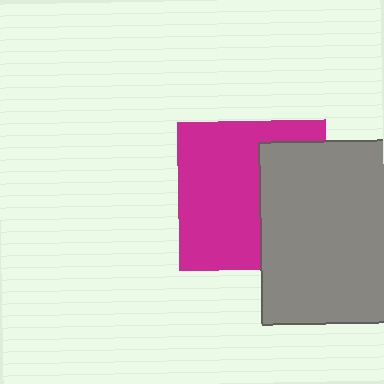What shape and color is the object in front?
The object in front is a gray square.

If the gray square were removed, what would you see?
You would see the complete magenta square.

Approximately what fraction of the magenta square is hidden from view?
Roughly 39% of the magenta square is hidden behind the gray square.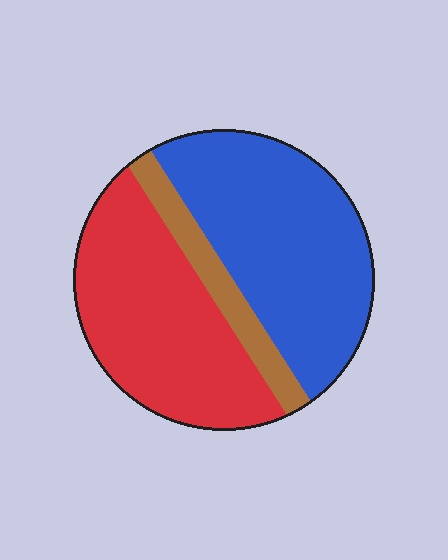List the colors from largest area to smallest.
From largest to smallest: blue, red, brown.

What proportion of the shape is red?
Red covers about 40% of the shape.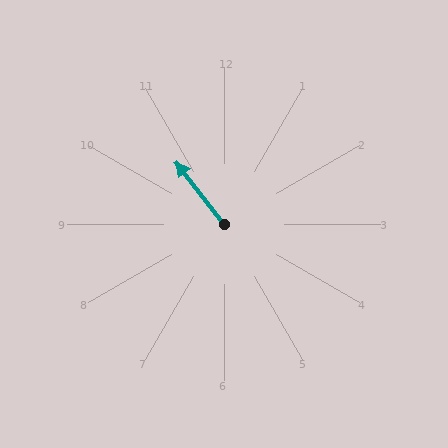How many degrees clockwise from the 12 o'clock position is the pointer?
Approximately 322 degrees.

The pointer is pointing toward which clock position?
Roughly 11 o'clock.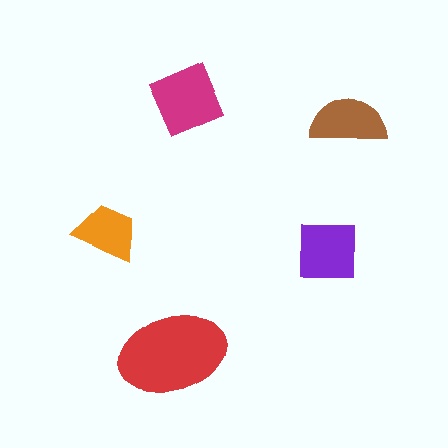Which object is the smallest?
The orange trapezoid.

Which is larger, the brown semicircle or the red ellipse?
The red ellipse.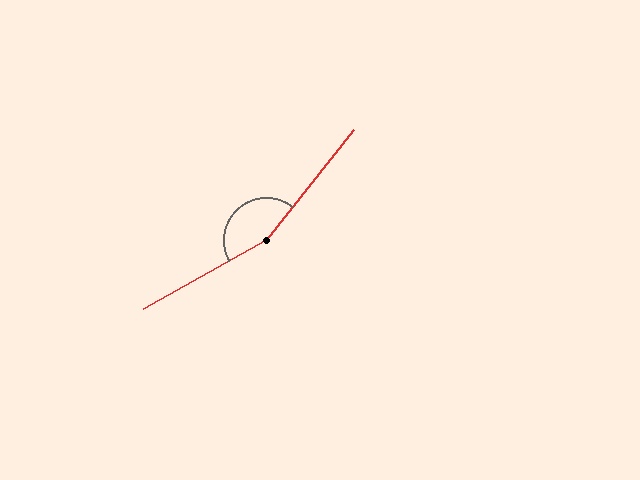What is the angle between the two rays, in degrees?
Approximately 158 degrees.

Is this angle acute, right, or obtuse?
It is obtuse.